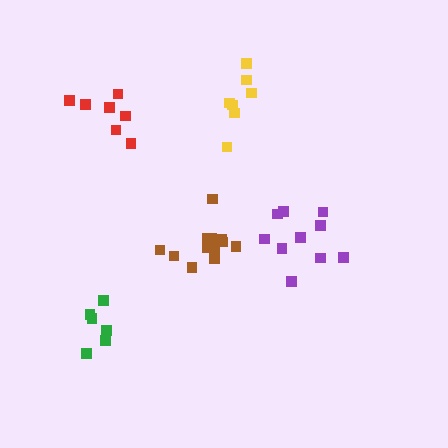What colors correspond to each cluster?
The clusters are colored: purple, green, brown, yellow, red.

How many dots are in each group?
Group 1: 10 dots, Group 2: 6 dots, Group 3: 12 dots, Group 4: 7 dots, Group 5: 7 dots (42 total).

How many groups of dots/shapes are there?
There are 5 groups.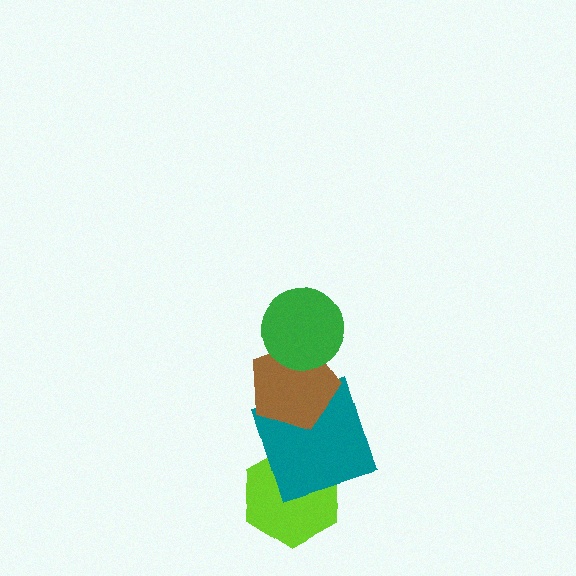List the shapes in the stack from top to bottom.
From top to bottom: the green circle, the brown pentagon, the teal square, the lime hexagon.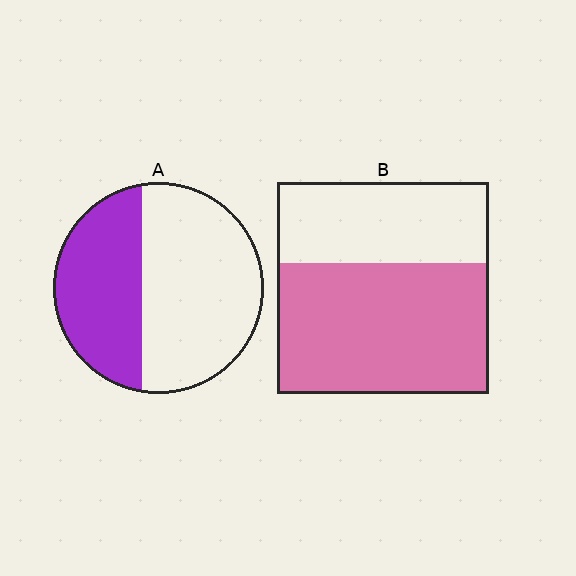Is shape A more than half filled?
No.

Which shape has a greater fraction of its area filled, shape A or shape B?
Shape B.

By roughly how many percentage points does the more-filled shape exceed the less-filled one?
By roughly 20 percentage points (B over A).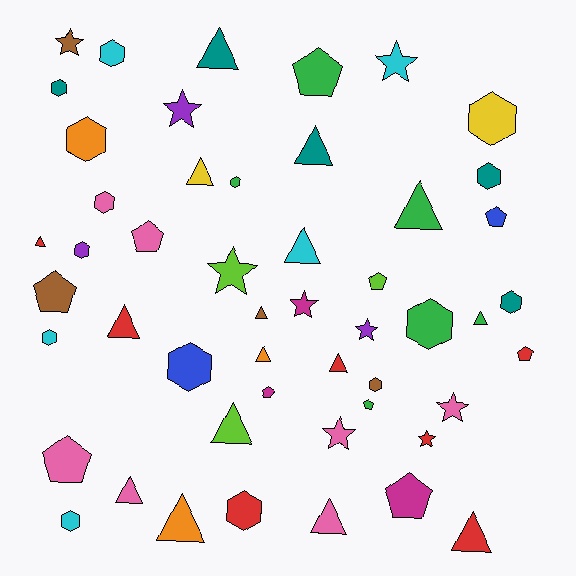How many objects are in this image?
There are 50 objects.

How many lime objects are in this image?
There are 3 lime objects.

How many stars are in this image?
There are 9 stars.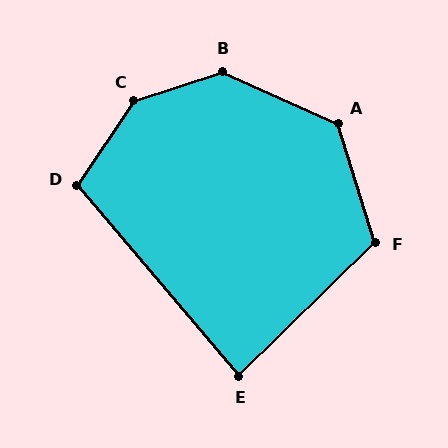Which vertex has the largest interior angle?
C, at approximately 143 degrees.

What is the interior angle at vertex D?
Approximately 105 degrees (obtuse).